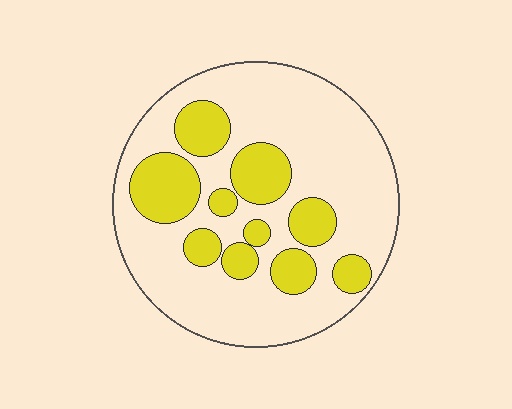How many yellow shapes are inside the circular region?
10.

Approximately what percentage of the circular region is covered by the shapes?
Approximately 30%.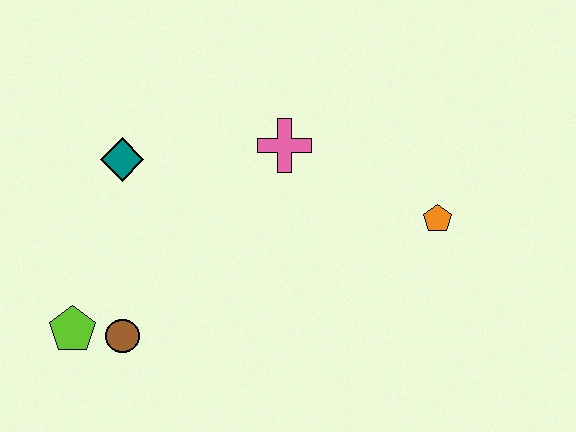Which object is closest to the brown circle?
The lime pentagon is closest to the brown circle.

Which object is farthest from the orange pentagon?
The lime pentagon is farthest from the orange pentagon.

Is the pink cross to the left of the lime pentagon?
No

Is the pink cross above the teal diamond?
Yes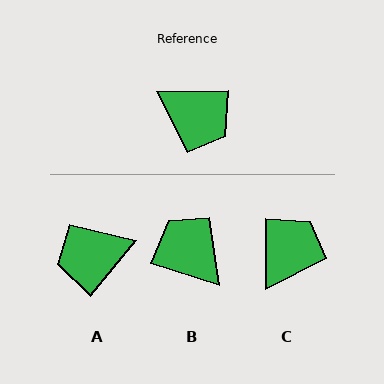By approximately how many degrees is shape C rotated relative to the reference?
Approximately 90 degrees counter-clockwise.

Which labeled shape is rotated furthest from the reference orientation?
B, about 161 degrees away.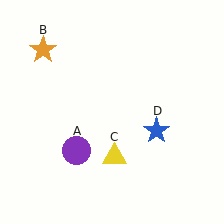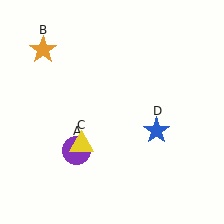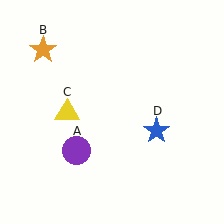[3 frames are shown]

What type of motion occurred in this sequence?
The yellow triangle (object C) rotated clockwise around the center of the scene.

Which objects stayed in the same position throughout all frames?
Purple circle (object A) and orange star (object B) and blue star (object D) remained stationary.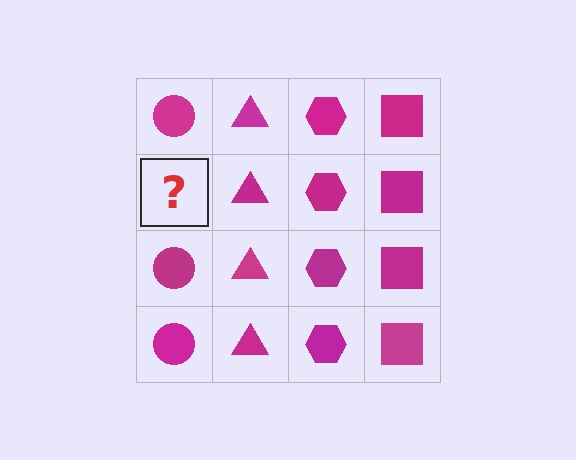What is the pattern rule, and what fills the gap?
The rule is that each column has a consistent shape. The gap should be filled with a magenta circle.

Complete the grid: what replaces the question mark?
The question mark should be replaced with a magenta circle.